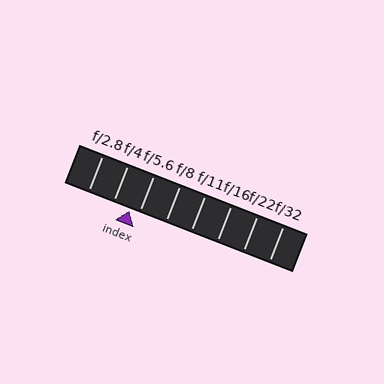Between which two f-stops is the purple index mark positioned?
The index mark is between f/4 and f/5.6.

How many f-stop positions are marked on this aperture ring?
There are 8 f-stop positions marked.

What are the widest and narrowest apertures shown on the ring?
The widest aperture shown is f/2.8 and the narrowest is f/32.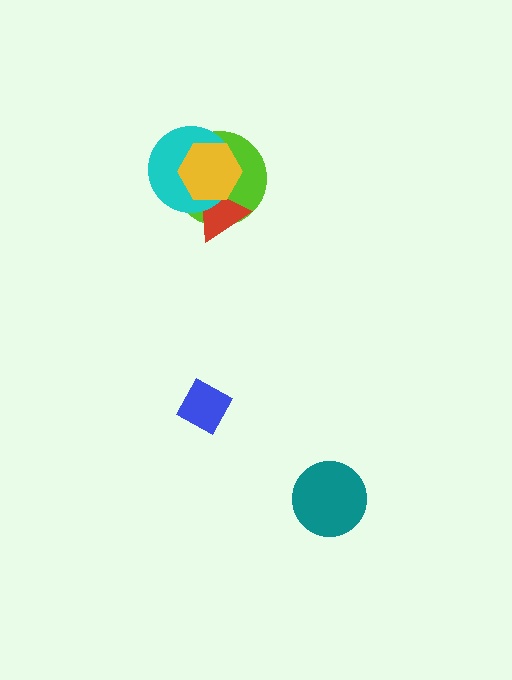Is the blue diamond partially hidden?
No, no other shape covers it.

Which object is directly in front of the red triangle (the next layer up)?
The cyan circle is directly in front of the red triangle.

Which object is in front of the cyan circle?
The yellow hexagon is in front of the cyan circle.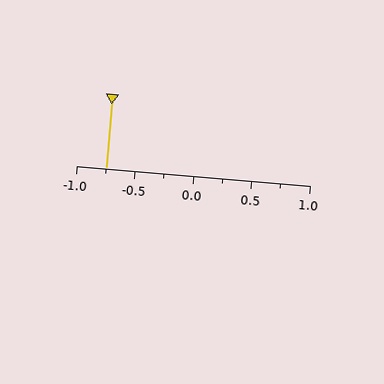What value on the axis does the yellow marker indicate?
The marker indicates approximately -0.75.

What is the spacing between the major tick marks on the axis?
The major ticks are spaced 0.5 apart.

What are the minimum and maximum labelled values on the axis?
The axis runs from -1.0 to 1.0.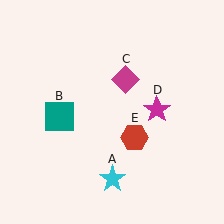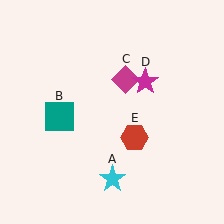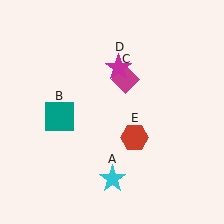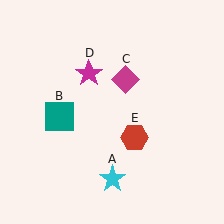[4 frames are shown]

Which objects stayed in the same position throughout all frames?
Cyan star (object A) and teal square (object B) and magenta diamond (object C) and red hexagon (object E) remained stationary.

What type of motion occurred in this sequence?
The magenta star (object D) rotated counterclockwise around the center of the scene.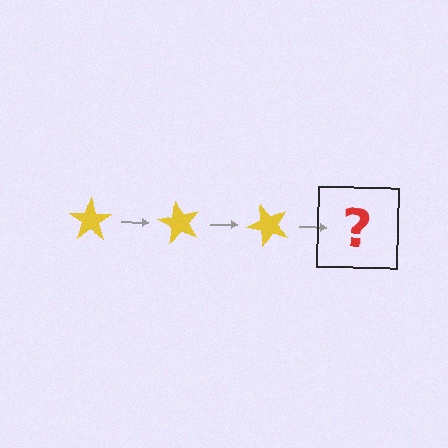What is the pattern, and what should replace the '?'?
The pattern is that the star rotates 60 degrees each step. The '?' should be a yellow star rotated 180 degrees.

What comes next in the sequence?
The next element should be a yellow star rotated 180 degrees.